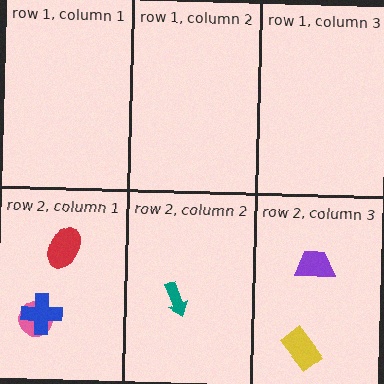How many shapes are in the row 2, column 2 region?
1.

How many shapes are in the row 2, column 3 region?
2.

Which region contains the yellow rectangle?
The row 2, column 3 region.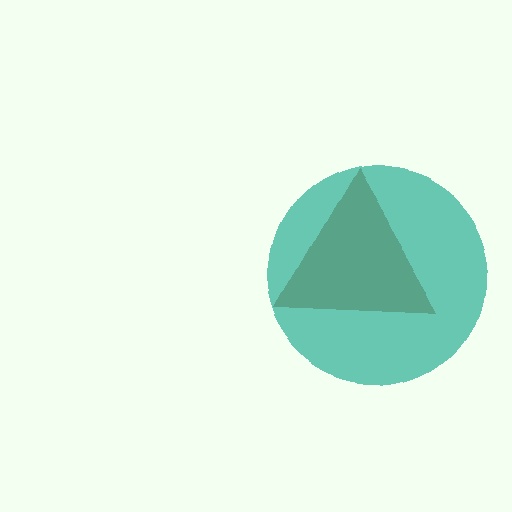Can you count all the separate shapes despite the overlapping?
Yes, there are 2 separate shapes.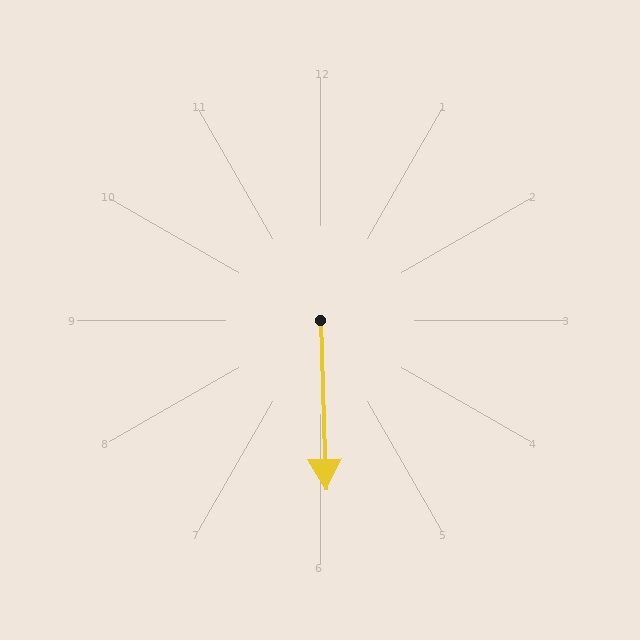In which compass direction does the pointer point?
South.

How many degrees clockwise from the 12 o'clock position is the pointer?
Approximately 178 degrees.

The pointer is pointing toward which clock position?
Roughly 6 o'clock.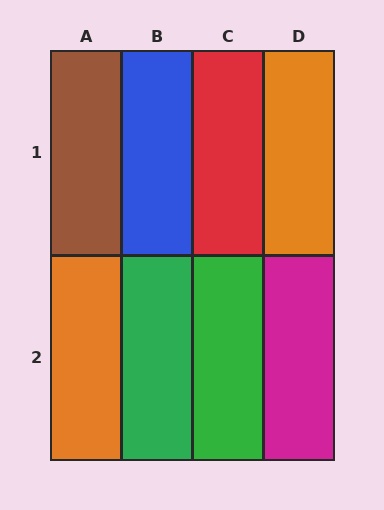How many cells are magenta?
1 cell is magenta.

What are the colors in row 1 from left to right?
Brown, blue, red, orange.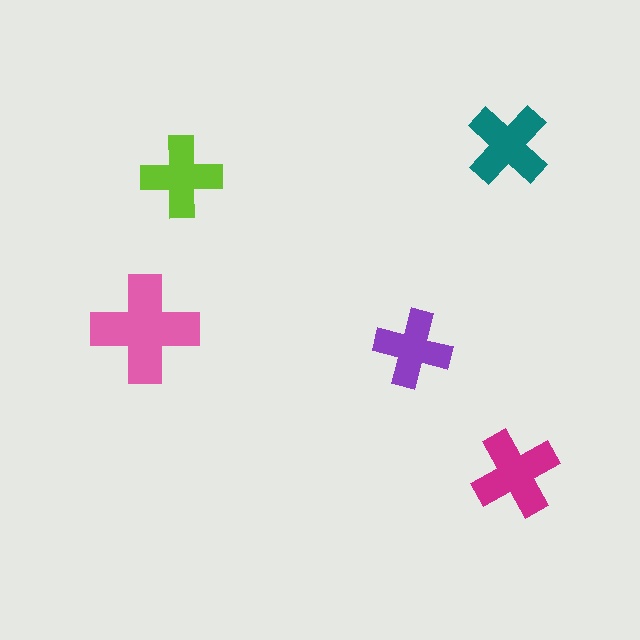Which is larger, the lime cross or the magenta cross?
The magenta one.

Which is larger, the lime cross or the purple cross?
The lime one.